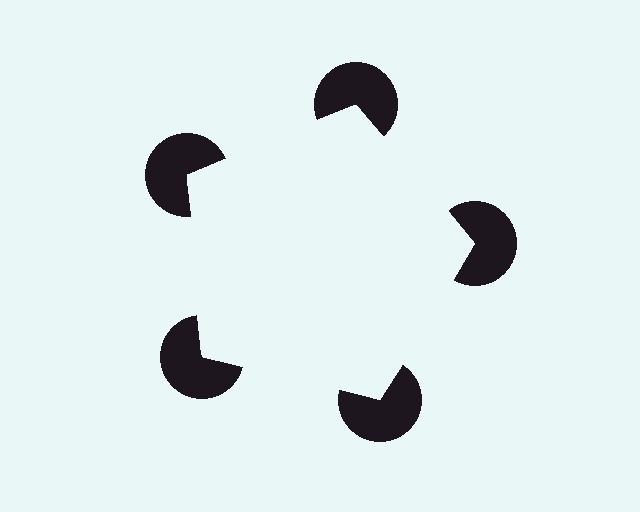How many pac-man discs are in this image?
There are 5 — one at each vertex of the illusory pentagon.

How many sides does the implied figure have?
5 sides.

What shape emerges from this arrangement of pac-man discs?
An illusory pentagon — its edges are inferred from the aligned wedge cuts in the pac-man discs, not physically drawn.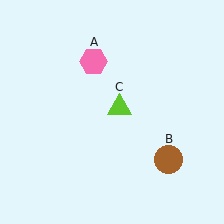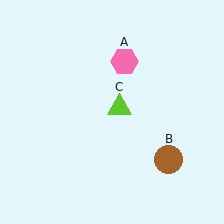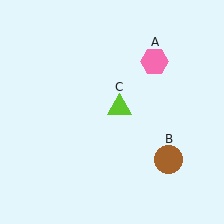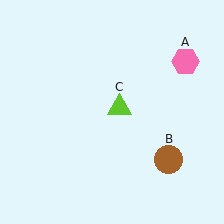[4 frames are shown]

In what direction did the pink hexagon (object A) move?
The pink hexagon (object A) moved right.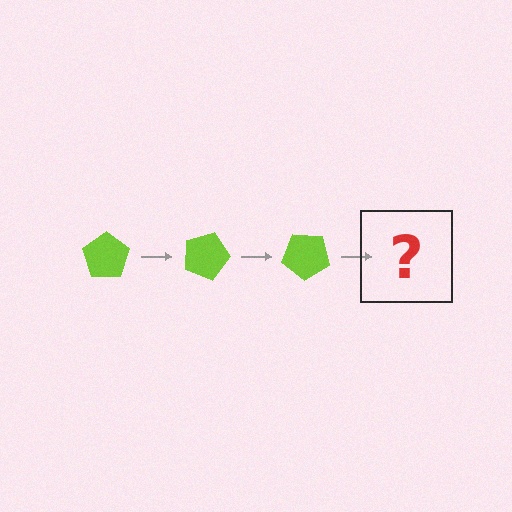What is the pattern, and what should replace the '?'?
The pattern is that the pentagon rotates 20 degrees each step. The '?' should be a lime pentagon rotated 60 degrees.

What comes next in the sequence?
The next element should be a lime pentagon rotated 60 degrees.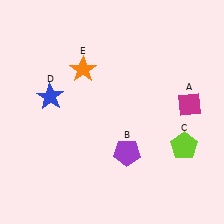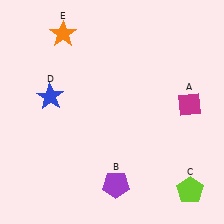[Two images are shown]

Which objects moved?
The objects that moved are: the purple pentagon (B), the lime pentagon (C), the orange star (E).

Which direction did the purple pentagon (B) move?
The purple pentagon (B) moved down.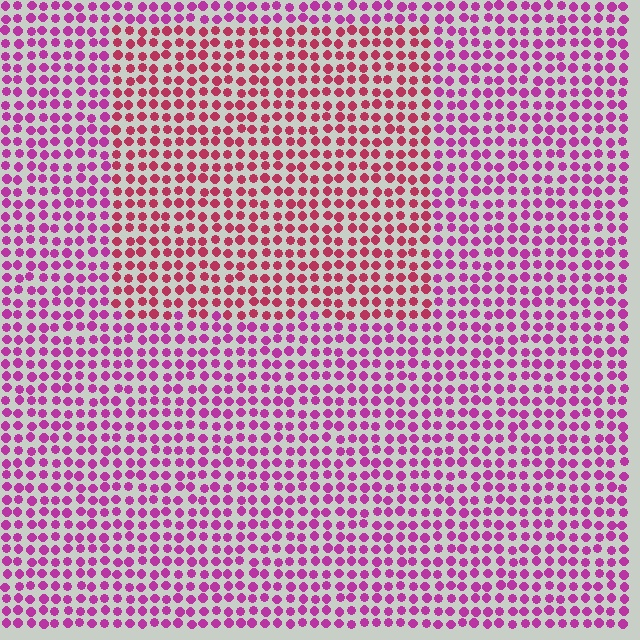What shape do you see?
I see a rectangle.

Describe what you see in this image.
The image is filled with small magenta elements in a uniform arrangement. A rectangle-shaped region is visible where the elements are tinted to a slightly different hue, forming a subtle color boundary.